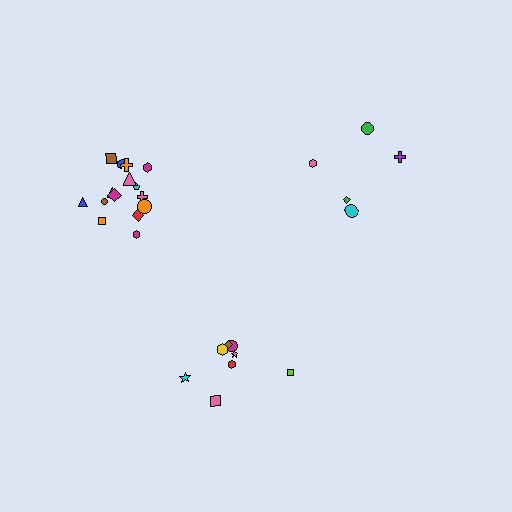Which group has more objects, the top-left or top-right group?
The top-left group.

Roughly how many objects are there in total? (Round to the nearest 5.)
Roughly 30 objects in total.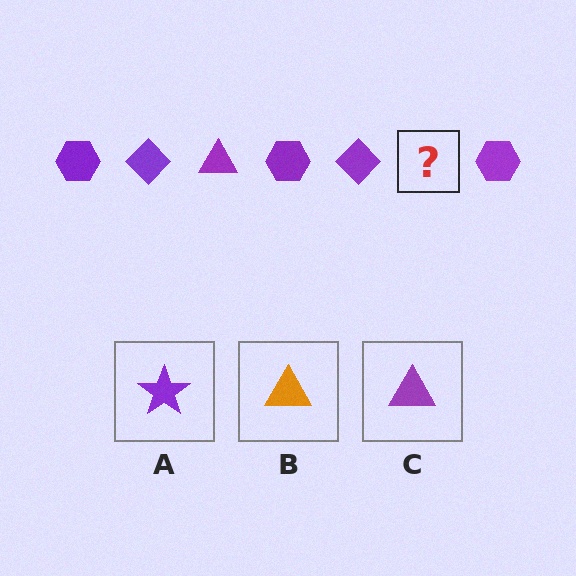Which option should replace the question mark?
Option C.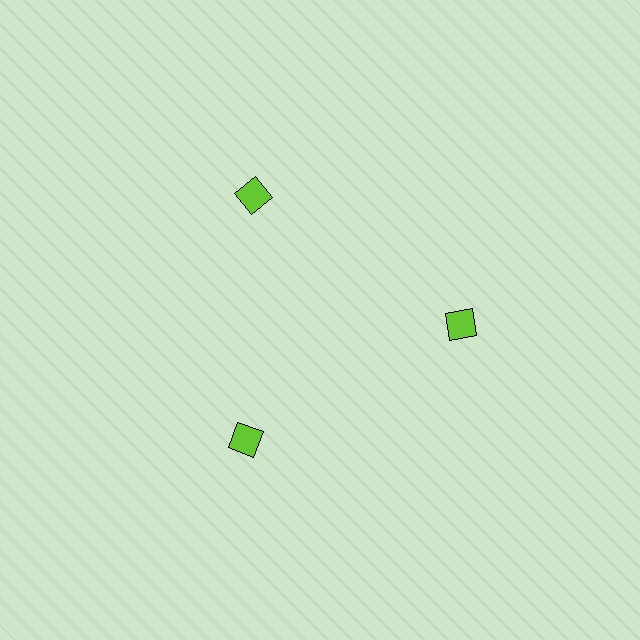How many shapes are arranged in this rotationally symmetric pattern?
There are 3 shapes, arranged in 3 groups of 1.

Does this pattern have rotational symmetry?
Yes, this pattern has 3-fold rotational symmetry. It looks the same after rotating 120 degrees around the center.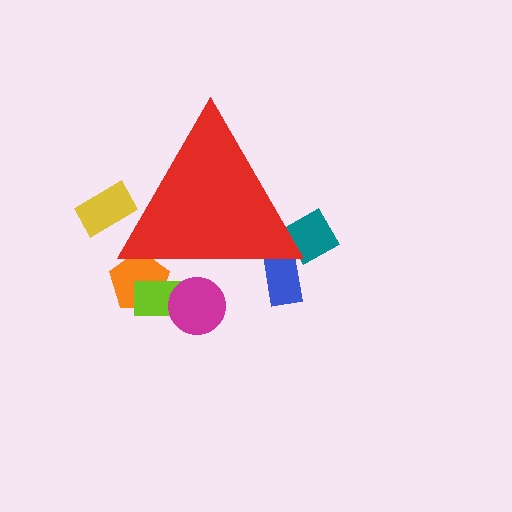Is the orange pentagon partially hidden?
Yes, the orange pentagon is partially hidden behind the red triangle.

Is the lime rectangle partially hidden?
Yes, the lime rectangle is partially hidden behind the red triangle.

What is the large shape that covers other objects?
A red triangle.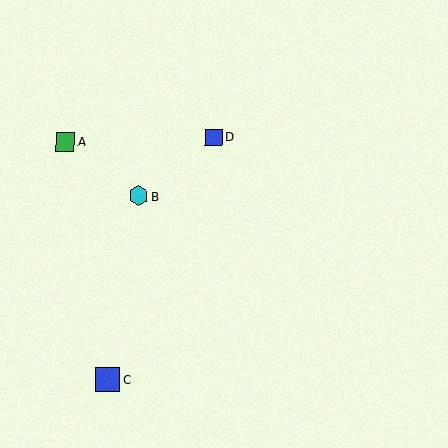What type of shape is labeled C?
Shape C is a blue square.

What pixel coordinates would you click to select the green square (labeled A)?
Click at (65, 142) to select the green square A.